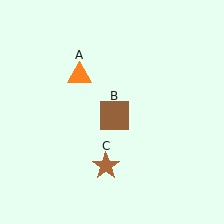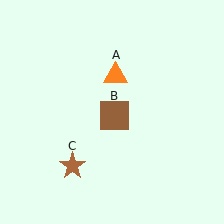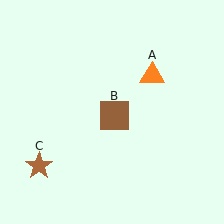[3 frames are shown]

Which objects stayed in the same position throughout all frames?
Brown square (object B) remained stationary.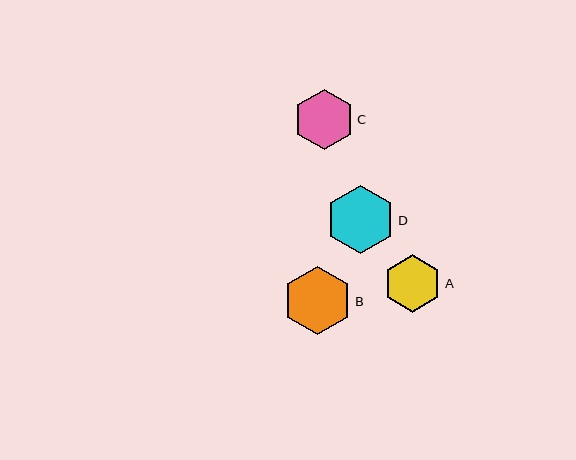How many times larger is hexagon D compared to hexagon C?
Hexagon D is approximately 1.1 times the size of hexagon C.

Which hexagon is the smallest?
Hexagon A is the smallest with a size of approximately 58 pixels.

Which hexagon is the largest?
Hexagon B is the largest with a size of approximately 68 pixels.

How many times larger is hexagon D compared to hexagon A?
Hexagon D is approximately 1.2 times the size of hexagon A.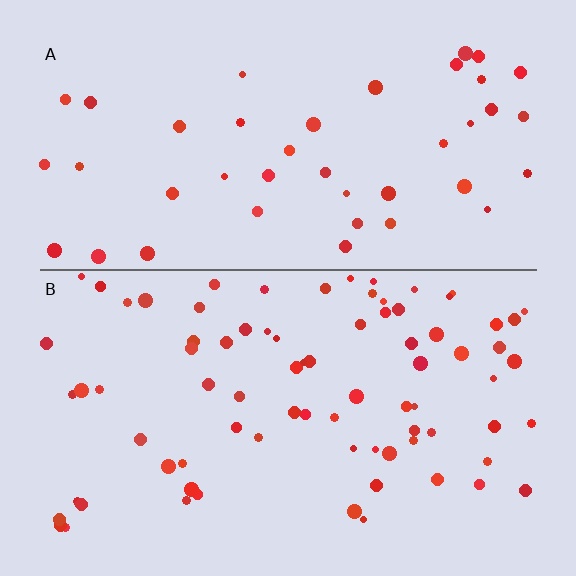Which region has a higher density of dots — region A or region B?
B (the bottom).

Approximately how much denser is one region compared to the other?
Approximately 1.9× — region B over region A.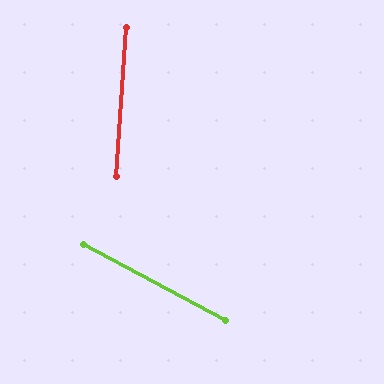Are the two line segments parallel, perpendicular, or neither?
Neither parallel nor perpendicular — they differ by about 66°.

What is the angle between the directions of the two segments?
Approximately 66 degrees.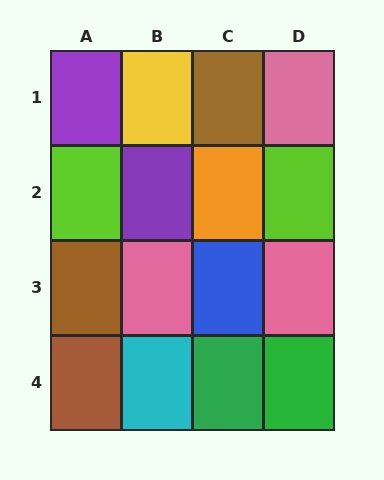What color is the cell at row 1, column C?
Brown.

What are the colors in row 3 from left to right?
Brown, pink, blue, pink.